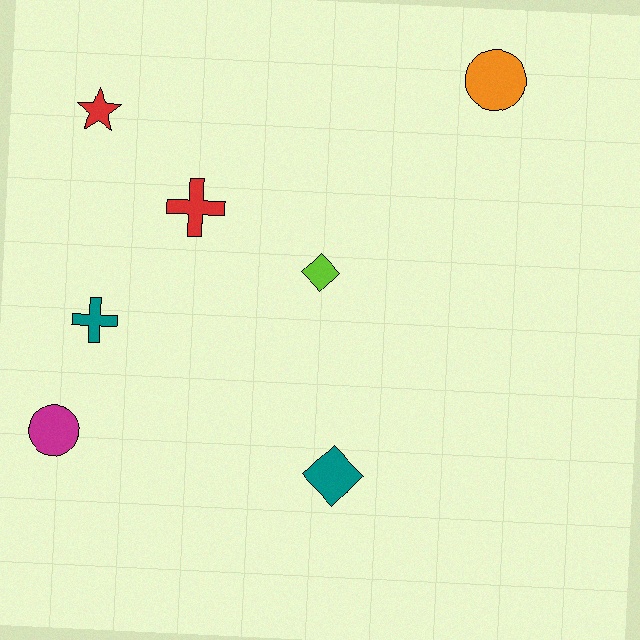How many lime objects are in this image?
There is 1 lime object.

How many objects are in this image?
There are 7 objects.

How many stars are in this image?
There is 1 star.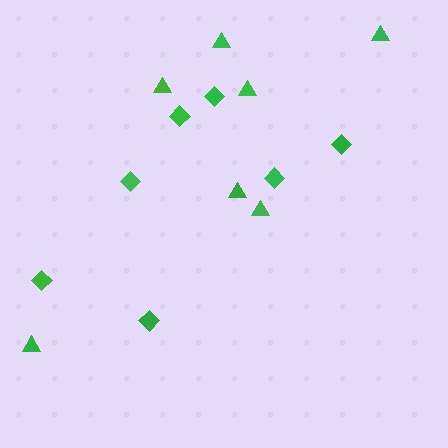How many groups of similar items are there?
There are 2 groups: one group of triangles (7) and one group of diamonds (7).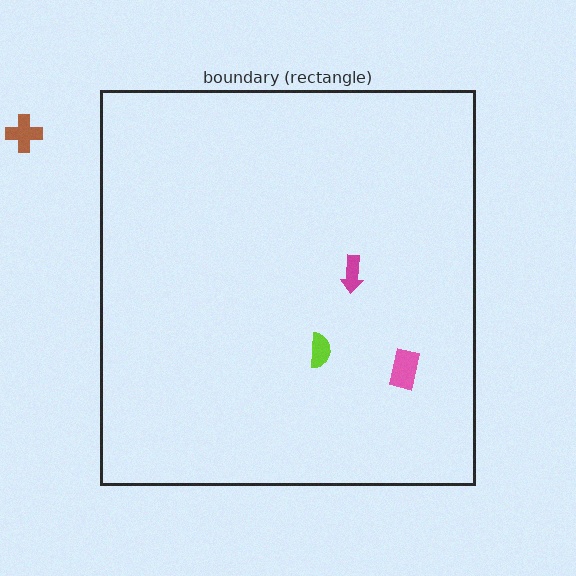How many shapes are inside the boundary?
3 inside, 1 outside.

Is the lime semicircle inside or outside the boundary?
Inside.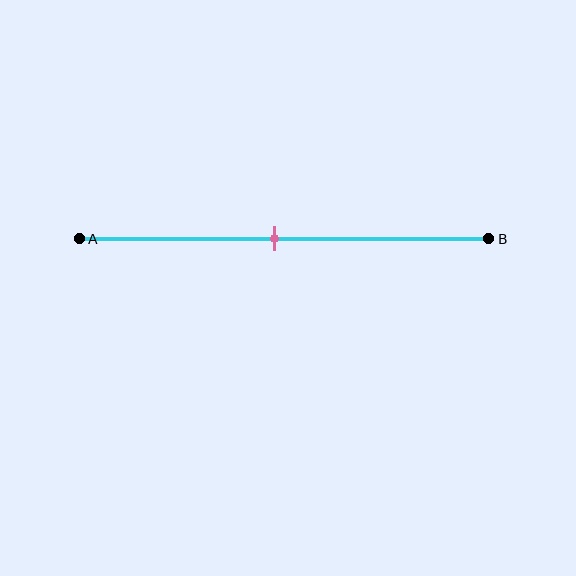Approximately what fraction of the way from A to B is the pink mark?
The pink mark is approximately 50% of the way from A to B.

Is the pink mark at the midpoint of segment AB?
Yes, the mark is approximately at the midpoint.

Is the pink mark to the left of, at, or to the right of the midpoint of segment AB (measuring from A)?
The pink mark is approximately at the midpoint of segment AB.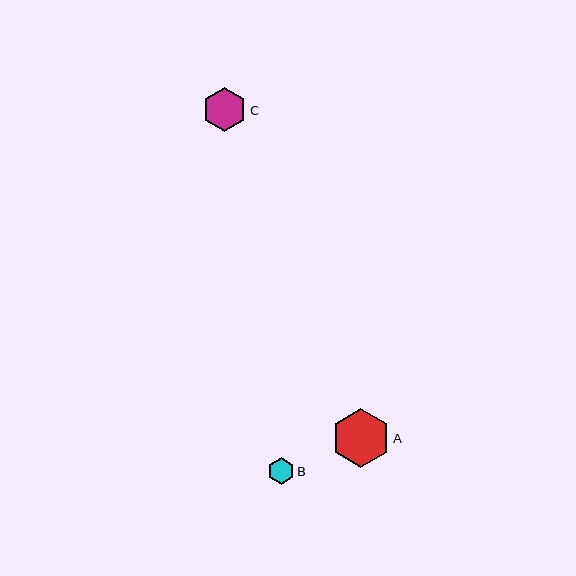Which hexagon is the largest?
Hexagon A is the largest with a size of approximately 59 pixels.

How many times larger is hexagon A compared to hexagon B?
Hexagon A is approximately 2.2 times the size of hexagon B.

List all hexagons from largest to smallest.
From largest to smallest: A, C, B.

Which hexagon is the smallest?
Hexagon B is the smallest with a size of approximately 27 pixels.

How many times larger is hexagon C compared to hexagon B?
Hexagon C is approximately 1.7 times the size of hexagon B.